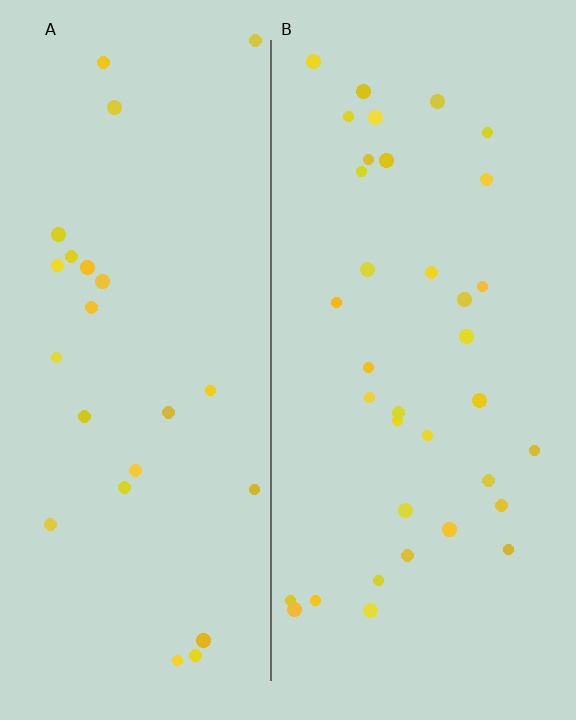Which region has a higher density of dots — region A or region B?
B (the right).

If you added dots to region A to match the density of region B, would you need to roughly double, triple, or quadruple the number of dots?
Approximately double.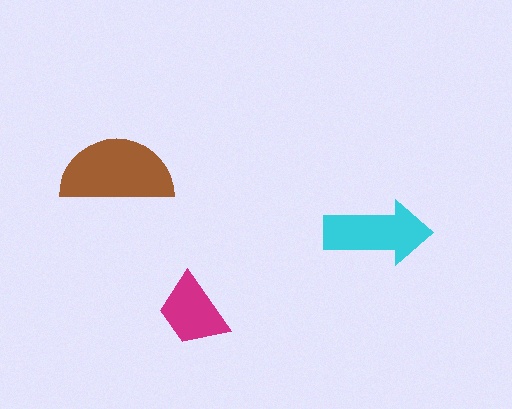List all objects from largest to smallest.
The brown semicircle, the cyan arrow, the magenta trapezoid.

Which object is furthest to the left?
The brown semicircle is leftmost.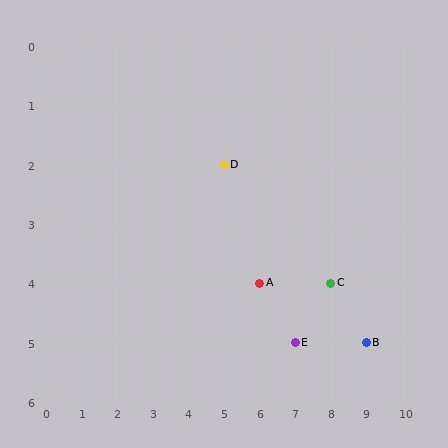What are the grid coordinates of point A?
Point A is at grid coordinates (6, 4).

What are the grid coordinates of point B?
Point B is at grid coordinates (9, 5).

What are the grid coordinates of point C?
Point C is at grid coordinates (8, 4).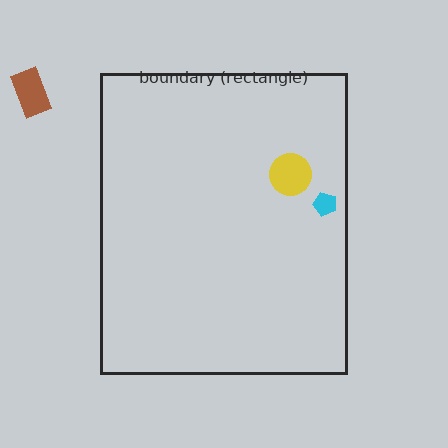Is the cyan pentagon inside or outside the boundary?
Inside.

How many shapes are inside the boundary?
2 inside, 1 outside.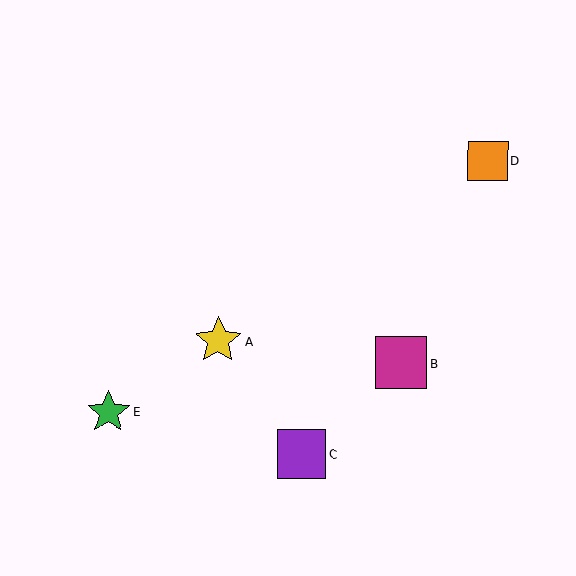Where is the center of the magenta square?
The center of the magenta square is at (401, 363).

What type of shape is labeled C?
Shape C is a purple square.